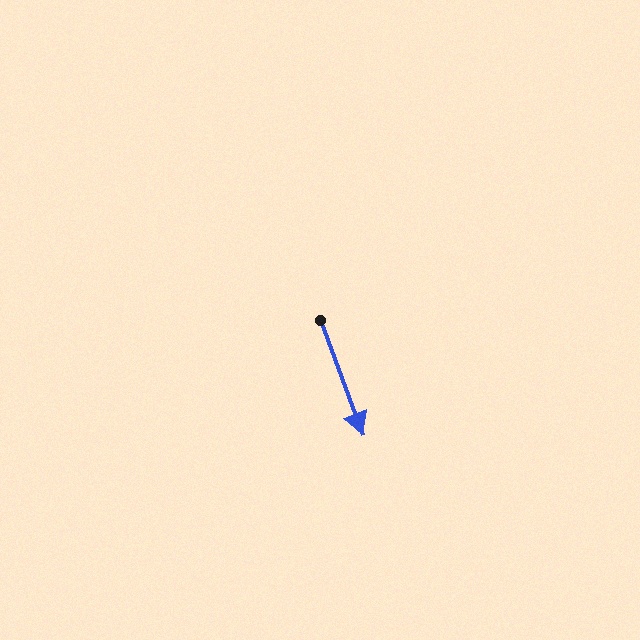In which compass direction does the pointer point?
South.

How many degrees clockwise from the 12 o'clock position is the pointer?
Approximately 160 degrees.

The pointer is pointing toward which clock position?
Roughly 5 o'clock.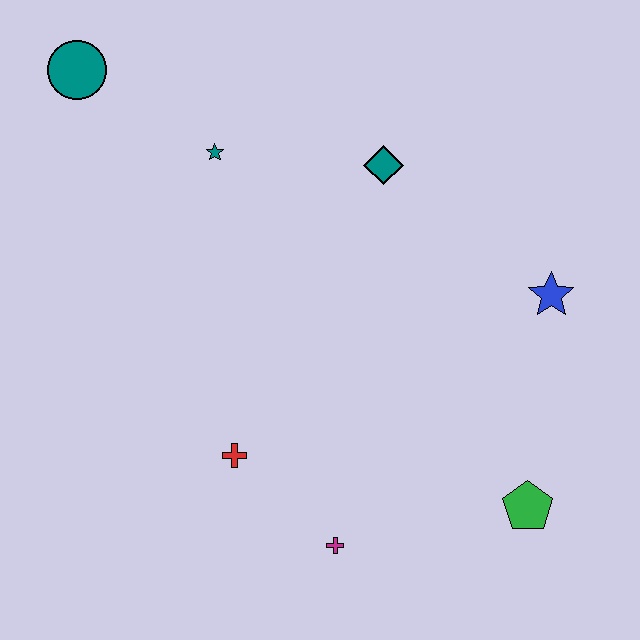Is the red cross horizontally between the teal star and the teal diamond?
Yes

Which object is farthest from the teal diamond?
The magenta cross is farthest from the teal diamond.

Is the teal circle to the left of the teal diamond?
Yes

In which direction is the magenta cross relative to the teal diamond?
The magenta cross is below the teal diamond.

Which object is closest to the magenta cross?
The red cross is closest to the magenta cross.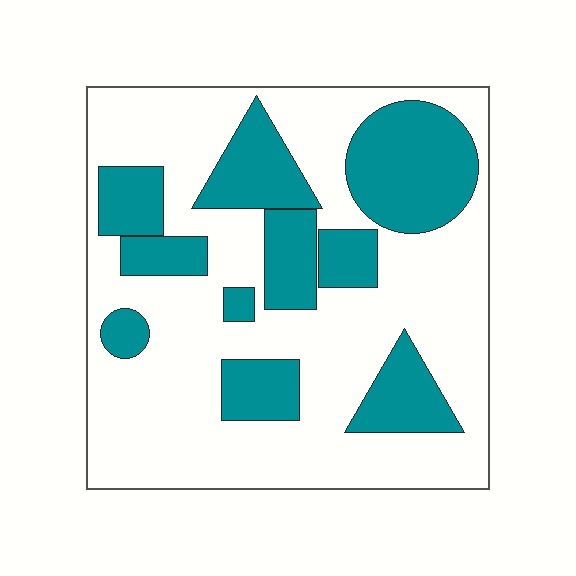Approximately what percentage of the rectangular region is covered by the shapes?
Approximately 35%.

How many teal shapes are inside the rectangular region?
10.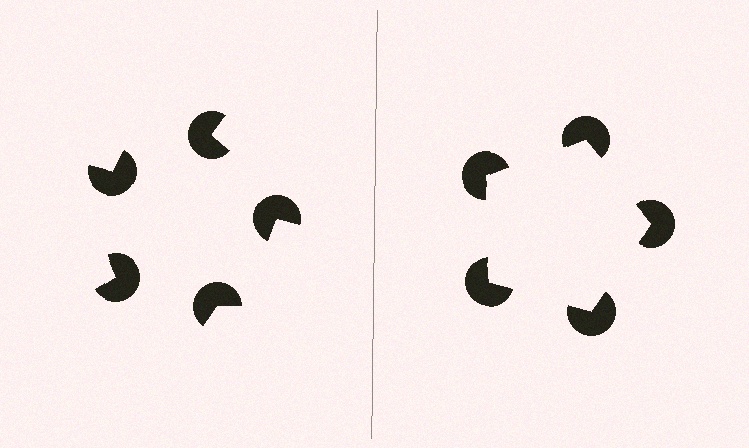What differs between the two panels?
The pac-man discs are positioned identically on both sides; only the wedge orientations differ. On the right they align to a pentagon; on the left they are misaligned.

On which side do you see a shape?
An illusory pentagon appears on the right side. On the left side the wedge cuts are rotated, so no coherent shape forms.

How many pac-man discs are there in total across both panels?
10 — 5 on each side.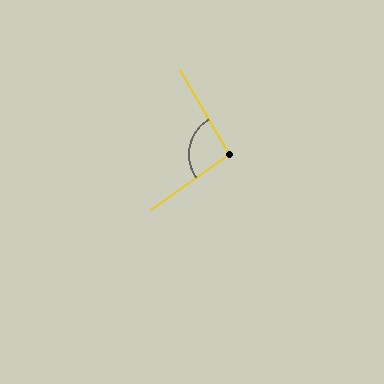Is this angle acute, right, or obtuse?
It is obtuse.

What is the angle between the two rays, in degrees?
Approximately 95 degrees.